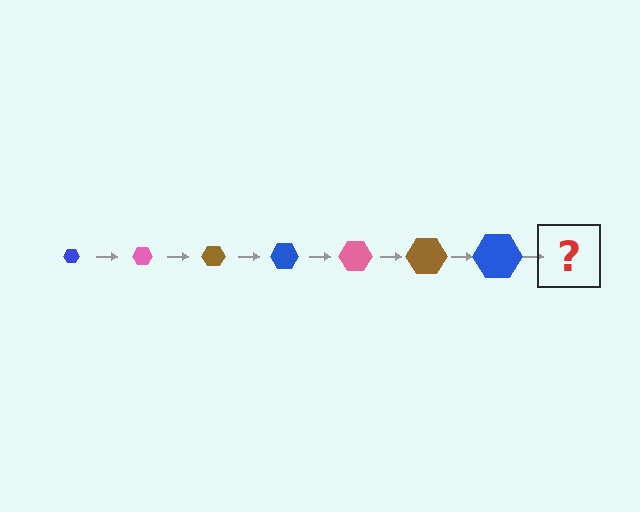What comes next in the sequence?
The next element should be a pink hexagon, larger than the previous one.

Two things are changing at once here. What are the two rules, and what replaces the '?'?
The two rules are that the hexagon grows larger each step and the color cycles through blue, pink, and brown. The '?' should be a pink hexagon, larger than the previous one.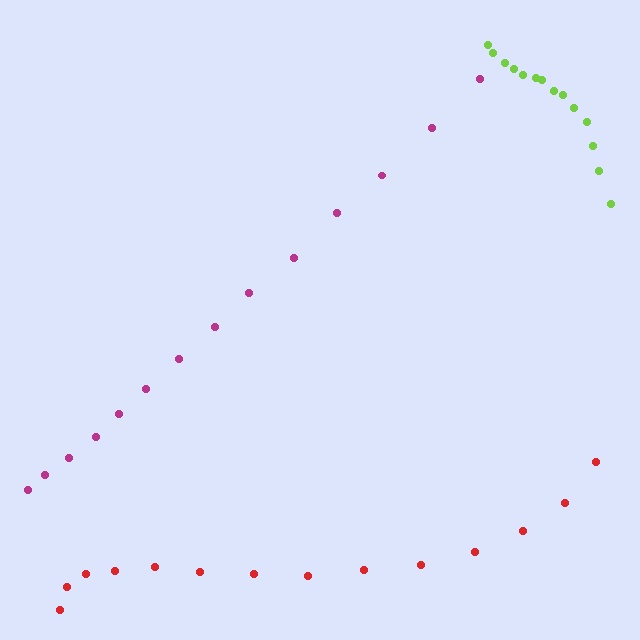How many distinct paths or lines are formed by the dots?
There are 3 distinct paths.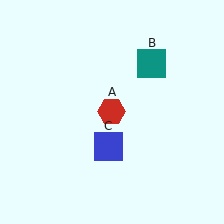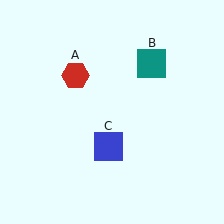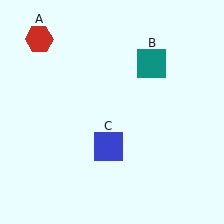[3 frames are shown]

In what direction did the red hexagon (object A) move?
The red hexagon (object A) moved up and to the left.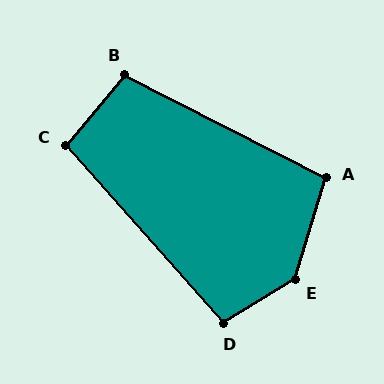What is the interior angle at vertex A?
Approximately 100 degrees (obtuse).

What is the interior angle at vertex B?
Approximately 103 degrees (obtuse).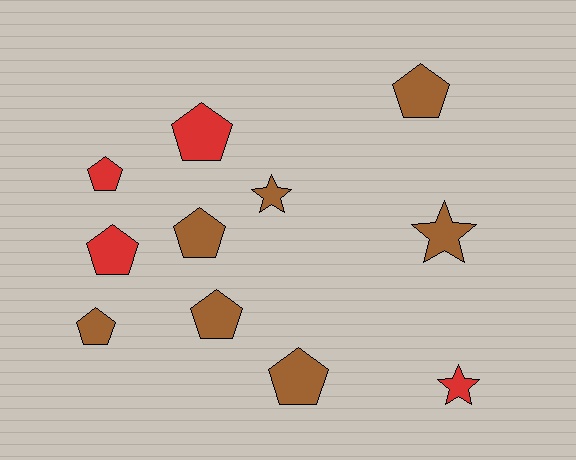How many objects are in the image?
There are 11 objects.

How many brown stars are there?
There are 2 brown stars.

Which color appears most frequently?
Brown, with 7 objects.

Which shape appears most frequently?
Pentagon, with 8 objects.